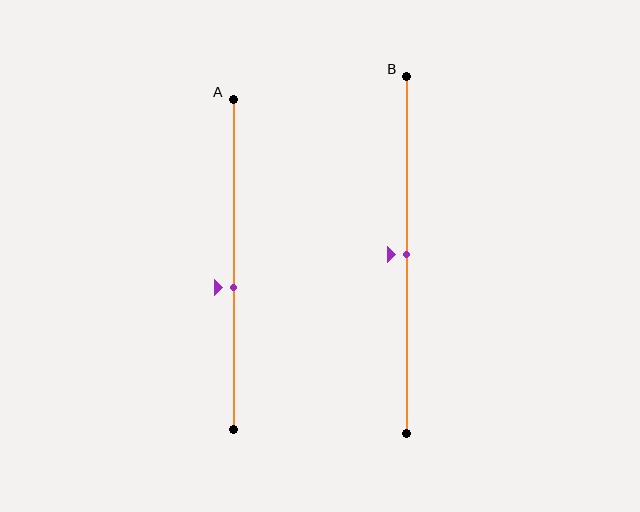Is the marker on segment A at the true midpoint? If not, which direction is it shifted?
No, the marker on segment A is shifted downward by about 7% of the segment length.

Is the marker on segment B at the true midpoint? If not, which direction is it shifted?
Yes, the marker on segment B is at the true midpoint.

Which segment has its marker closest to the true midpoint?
Segment B has its marker closest to the true midpoint.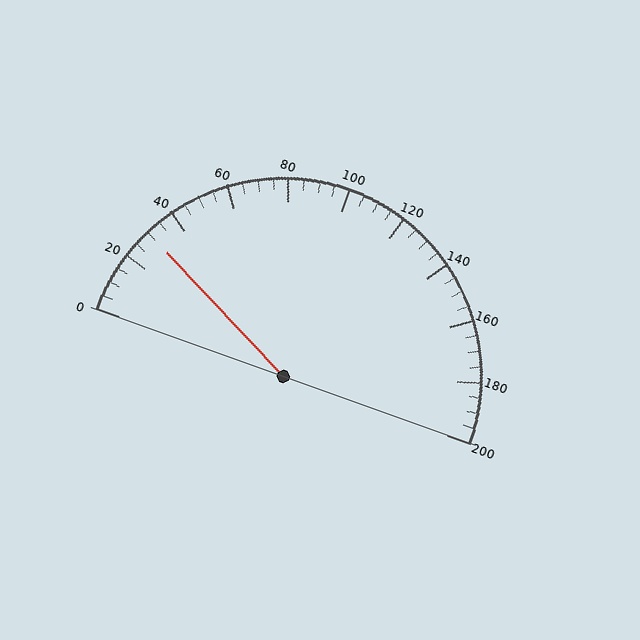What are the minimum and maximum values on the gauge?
The gauge ranges from 0 to 200.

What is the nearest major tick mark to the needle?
The nearest major tick mark is 40.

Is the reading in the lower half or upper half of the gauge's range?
The reading is in the lower half of the range (0 to 200).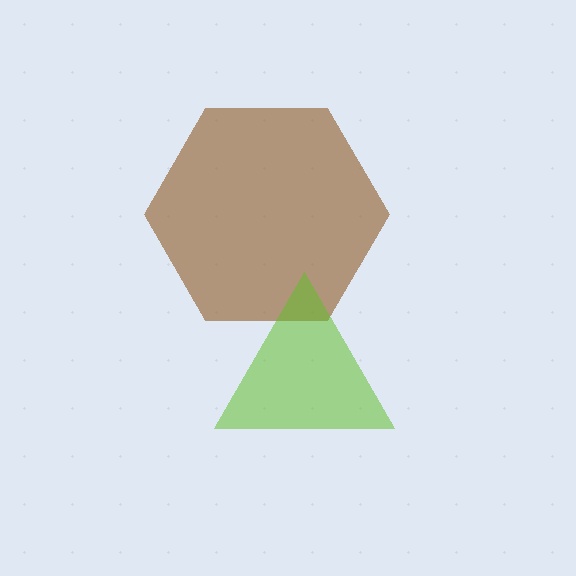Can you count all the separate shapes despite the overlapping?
Yes, there are 2 separate shapes.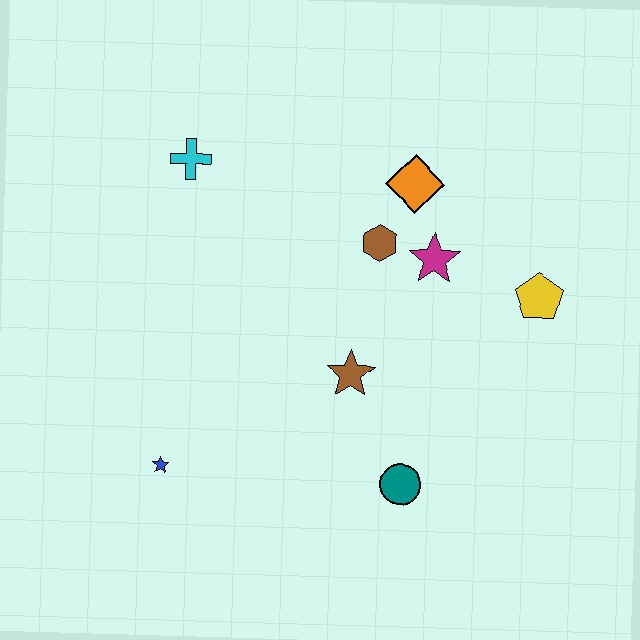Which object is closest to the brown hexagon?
The magenta star is closest to the brown hexagon.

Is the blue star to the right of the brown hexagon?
No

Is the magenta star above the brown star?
Yes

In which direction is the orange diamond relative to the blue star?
The orange diamond is above the blue star.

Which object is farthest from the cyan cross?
The teal circle is farthest from the cyan cross.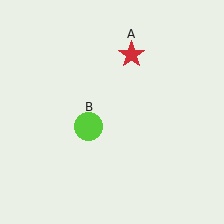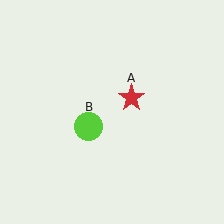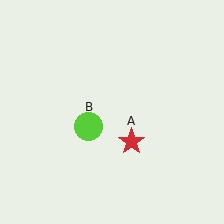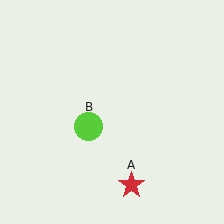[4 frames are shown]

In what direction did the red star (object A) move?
The red star (object A) moved down.